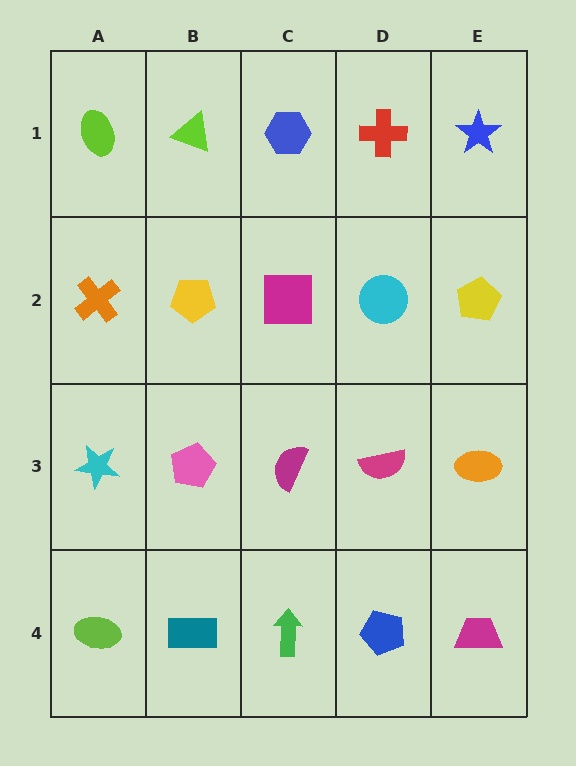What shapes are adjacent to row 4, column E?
An orange ellipse (row 3, column E), a blue pentagon (row 4, column D).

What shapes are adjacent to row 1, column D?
A cyan circle (row 2, column D), a blue hexagon (row 1, column C), a blue star (row 1, column E).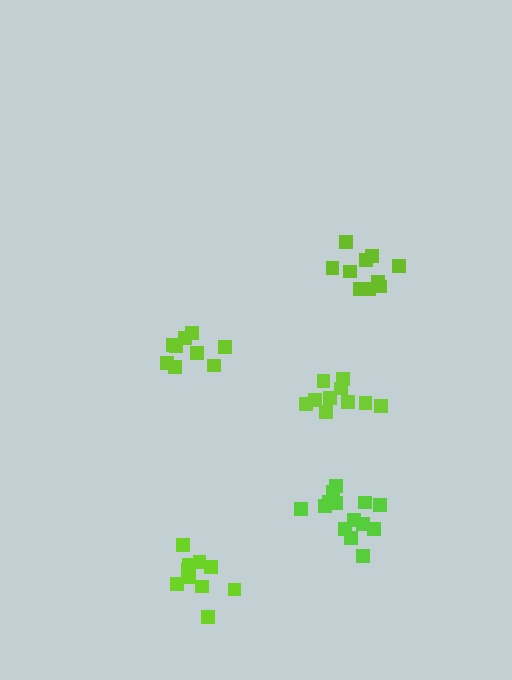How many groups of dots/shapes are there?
There are 5 groups.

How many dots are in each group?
Group 1: 10 dots, Group 2: 9 dots, Group 3: 14 dots, Group 4: 10 dots, Group 5: 10 dots (53 total).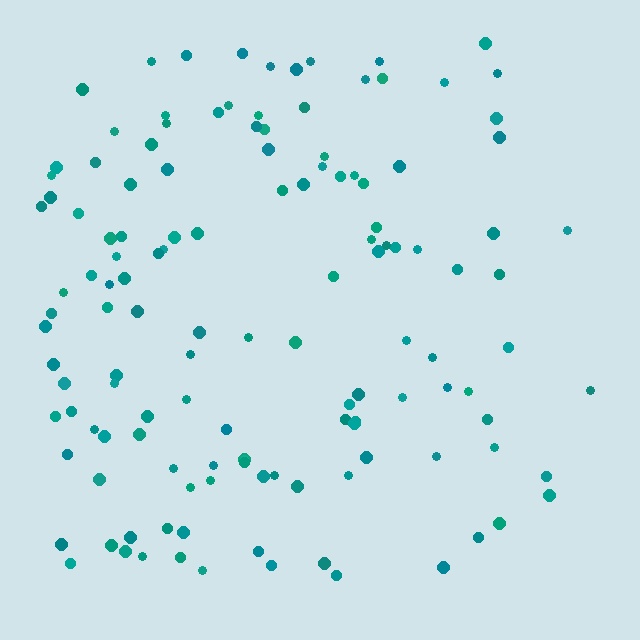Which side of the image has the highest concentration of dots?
The left.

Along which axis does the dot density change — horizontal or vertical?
Horizontal.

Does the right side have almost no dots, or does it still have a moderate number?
Still a moderate number, just noticeably fewer than the left.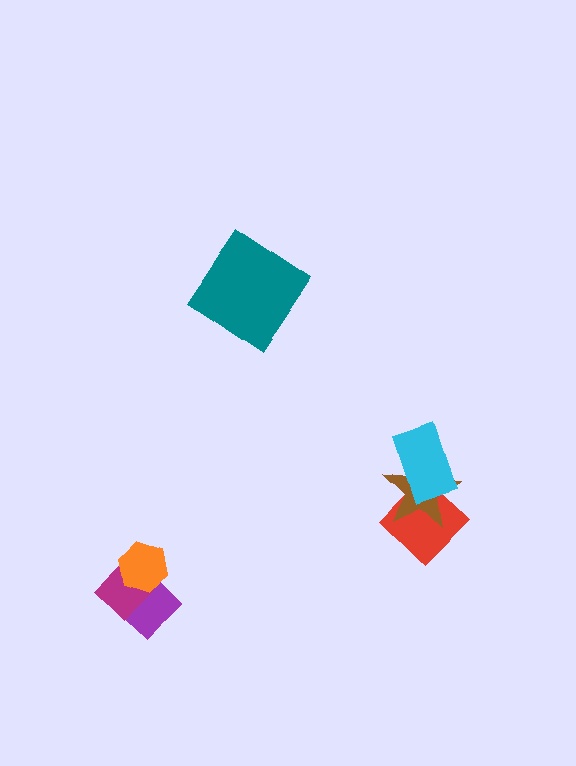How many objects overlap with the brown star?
2 objects overlap with the brown star.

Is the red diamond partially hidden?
Yes, it is partially covered by another shape.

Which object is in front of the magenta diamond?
The orange hexagon is in front of the magenta diamond.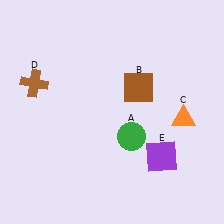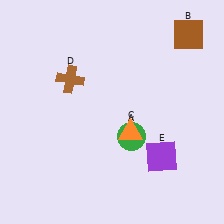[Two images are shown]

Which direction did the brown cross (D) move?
The brown cross (D) moved right.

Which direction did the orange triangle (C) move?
The orange triangle (C) moved left.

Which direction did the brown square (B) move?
The brown square (B) moved up.